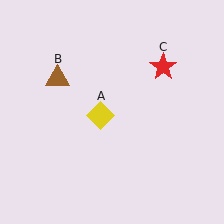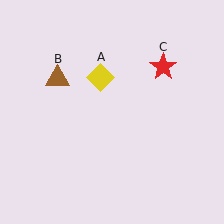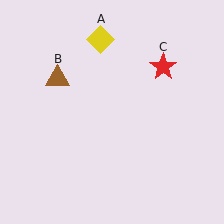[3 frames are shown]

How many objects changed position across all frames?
1 object changed position: yellow diamond (object A).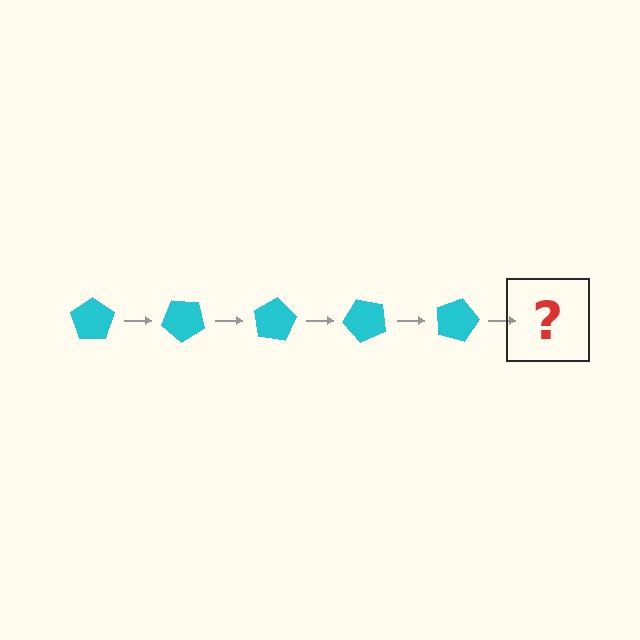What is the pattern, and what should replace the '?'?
The pattern is that the pentagon rotates 40 degrees each step. The '?' should be a cyan pentagon rotated 200 degrees.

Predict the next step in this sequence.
The next step is a cyan pentagon rotated 200 degrees.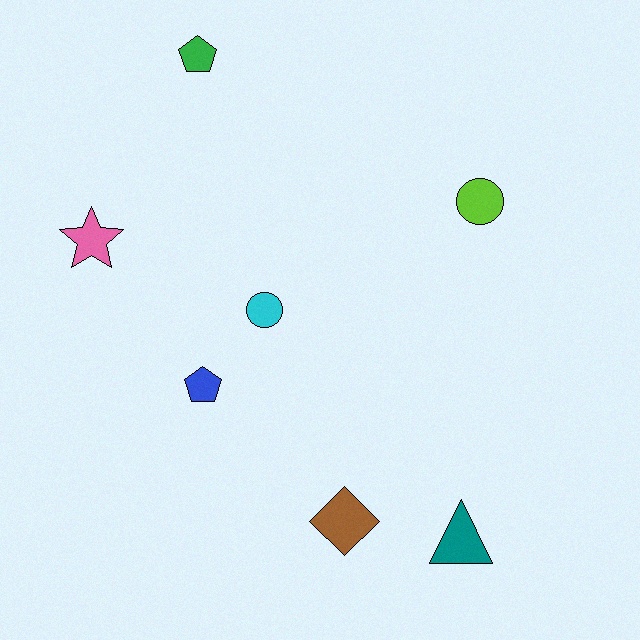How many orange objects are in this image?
There are no orange objects.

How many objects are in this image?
There are 7 objects.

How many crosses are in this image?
There are no crosses.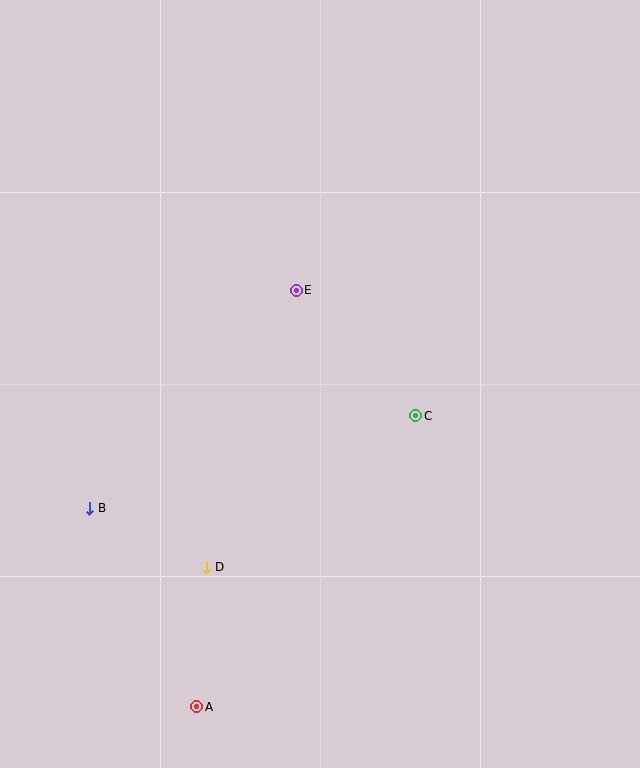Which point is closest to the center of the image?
Point E at (296, 290) is closest to the center.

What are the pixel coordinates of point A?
Point A is at (197, 707).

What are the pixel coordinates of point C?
Point C is at (416, 416).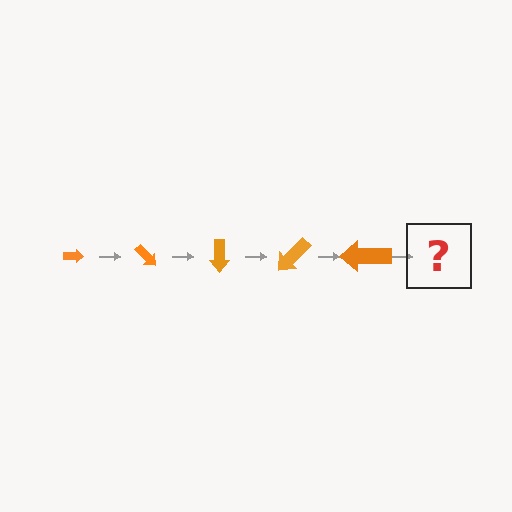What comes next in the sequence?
The next element should be an arrow, larger than the previous one and rotated 225 degrees from the start.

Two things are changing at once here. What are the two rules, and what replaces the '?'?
The two rules are that the arrow grows larger each step and it rotates 45 degrees each step. The '?' should be an arrow, larger than the previous one and rotated 225 degrees from the start.